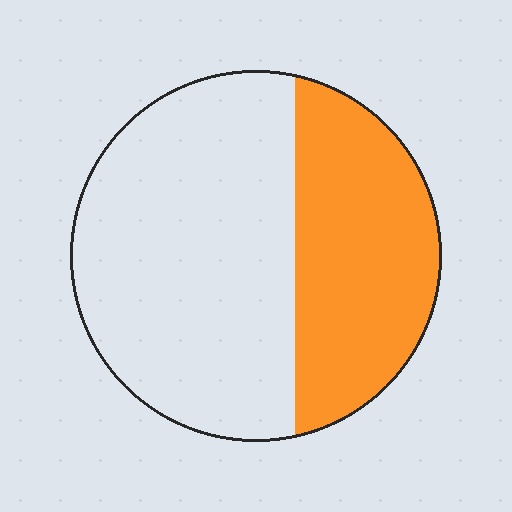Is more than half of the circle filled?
No.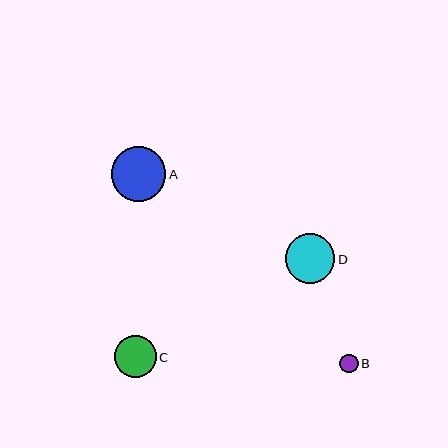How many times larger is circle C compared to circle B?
Circle C is approximately 2.3 times the size of circle B.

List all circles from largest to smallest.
From largest to smallest: A, D, C, B.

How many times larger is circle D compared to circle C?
Circle D is approximately 1.2 times the size of circle C.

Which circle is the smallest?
Circle B is the smallest with a size of approximately 18 pixels.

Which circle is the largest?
Circle A is the largest with a size of approximately 54 pixels.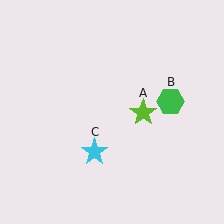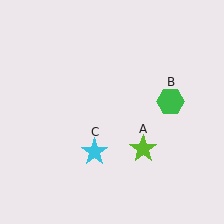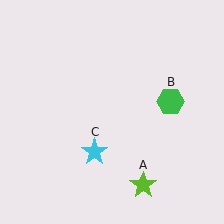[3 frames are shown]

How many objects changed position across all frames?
1 object changed position: lime star (object A).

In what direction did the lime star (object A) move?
The lime star (object A) moved down.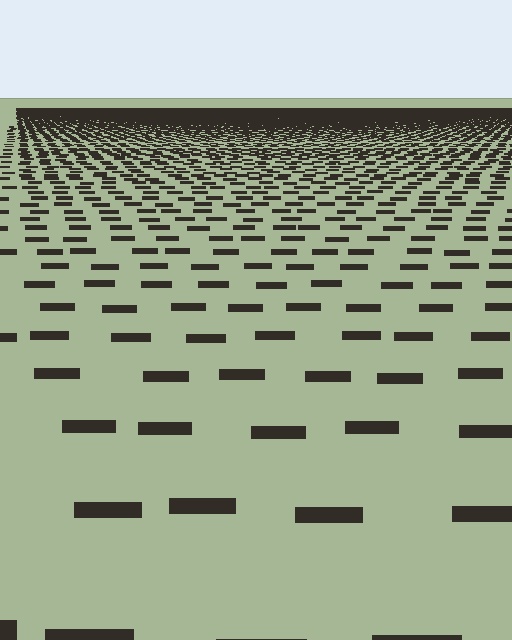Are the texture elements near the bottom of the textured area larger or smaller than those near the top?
Larger. Near the bottom, elements are closer to the viewer and appear at a bigger on-screen size.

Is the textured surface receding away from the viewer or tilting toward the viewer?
The surface is receding away from the viewer. Texture elements get smaller and denser toward the top.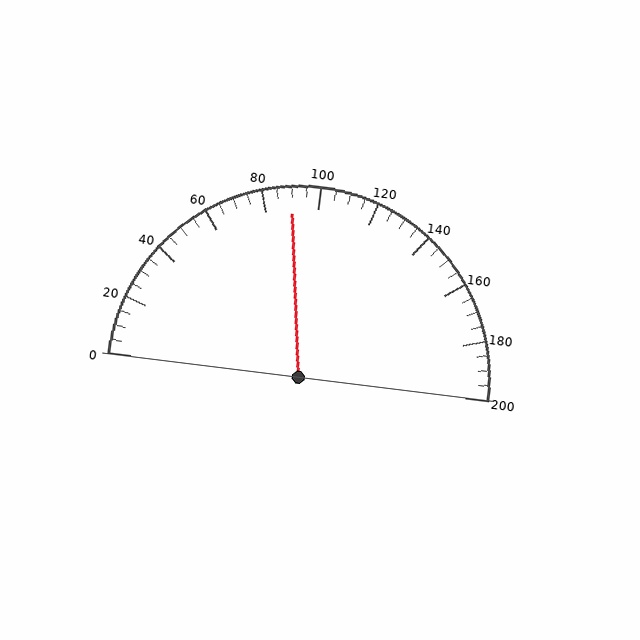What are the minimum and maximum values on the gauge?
The gauge ranges from 0 to 200.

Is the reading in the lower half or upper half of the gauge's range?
The reading is in the lower half of the range (0 to 200).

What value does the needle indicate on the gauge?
The needle indicates approximately 90.